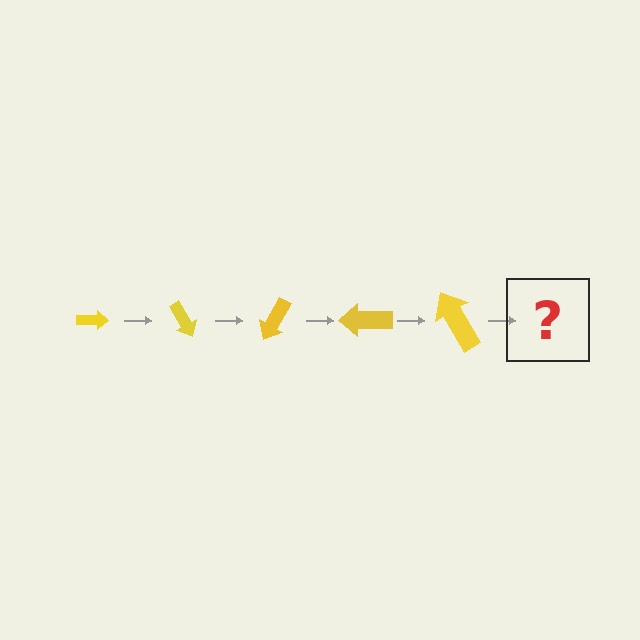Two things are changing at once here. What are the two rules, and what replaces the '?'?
The two rules are that the arrow grows larger each step and it rotates 60 degrees each step. The '?' should be an arrow, larger than the previous one and rotated 300 degrees from the start.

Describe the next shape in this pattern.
It should be an arrow, larger than the previous one and rotated 300 degrees from the start.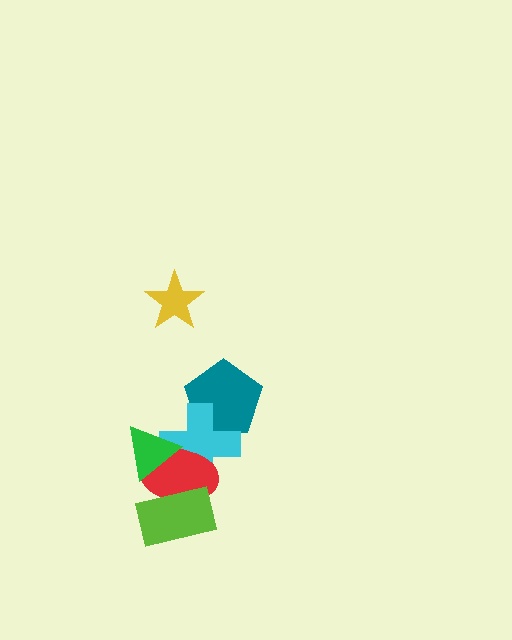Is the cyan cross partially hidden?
Yes, it is partially covered by another shape.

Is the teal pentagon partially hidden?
Yes, it is partially covered by another shape.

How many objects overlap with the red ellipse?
3 objects overlap with the red ellipse.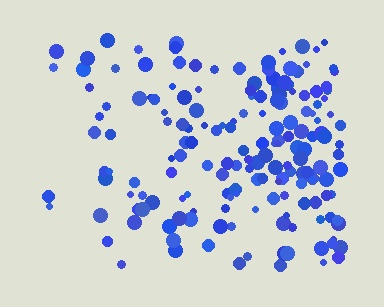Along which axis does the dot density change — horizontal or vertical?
Horizontal.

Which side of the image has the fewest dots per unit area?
The left.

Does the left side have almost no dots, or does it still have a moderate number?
Still a moderate number, just noticeably fewer than the right.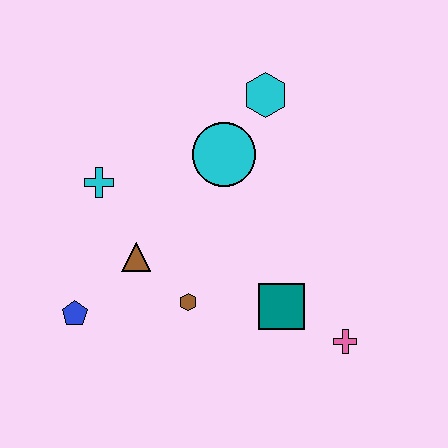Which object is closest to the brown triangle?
The brown hexagon is closest to the brown triangle.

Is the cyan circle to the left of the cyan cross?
No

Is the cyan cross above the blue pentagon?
Yes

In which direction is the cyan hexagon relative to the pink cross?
The cyan hexagon is above the pink cross.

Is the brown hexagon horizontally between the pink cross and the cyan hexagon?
No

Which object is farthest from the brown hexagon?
The cyan hexagon is farthest from the brown hexagon.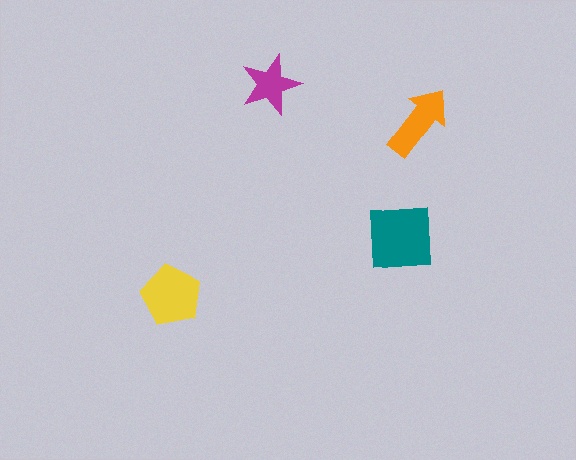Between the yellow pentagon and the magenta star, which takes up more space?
The yellow pentagon.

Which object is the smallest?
The magenta star.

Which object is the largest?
The teal square.